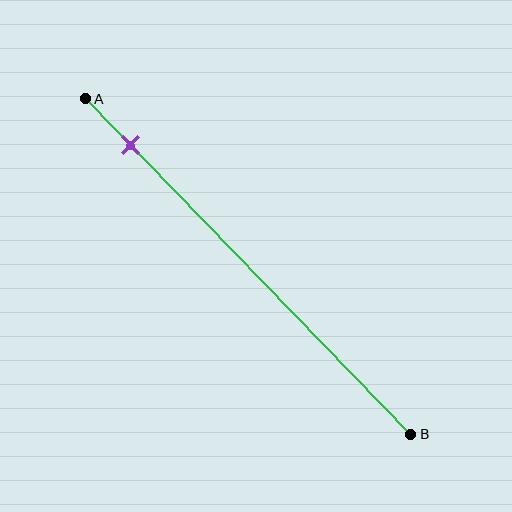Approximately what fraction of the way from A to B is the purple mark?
The purple mark is approximately 15% of the way from A to B.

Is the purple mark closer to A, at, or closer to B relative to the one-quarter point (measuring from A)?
The purple mark is closer to point A than the one-quarter point of segment AB.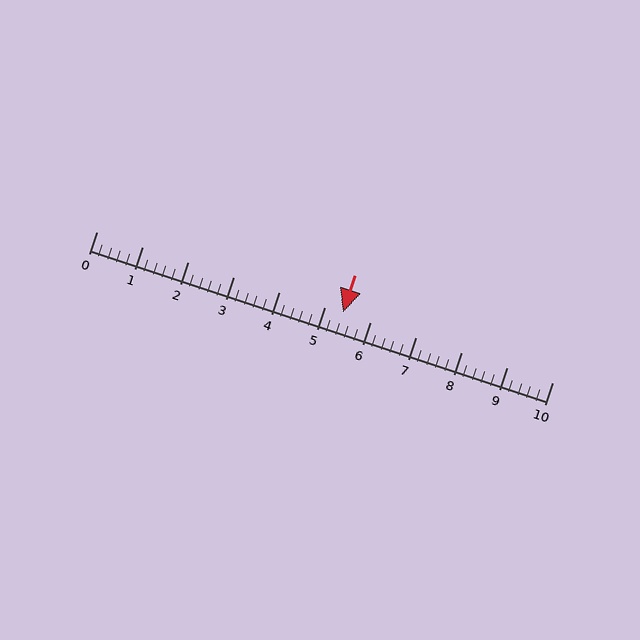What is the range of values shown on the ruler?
The ruler shows values from 0 to 10.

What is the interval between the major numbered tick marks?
The major tick marks are spaced 1 units apart.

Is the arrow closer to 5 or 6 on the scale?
The arrow is closer to 5.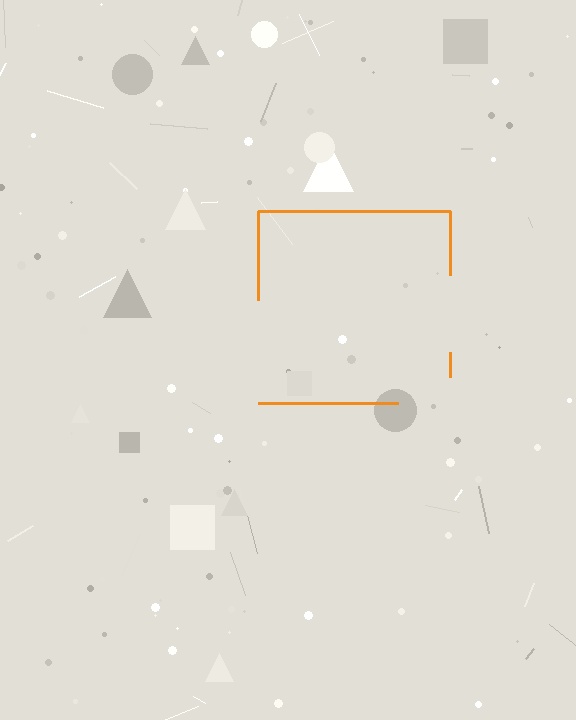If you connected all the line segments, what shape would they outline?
They would outline a square.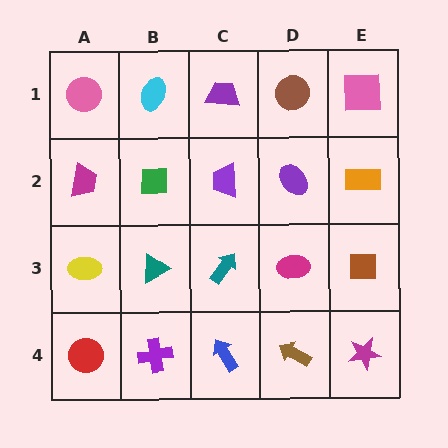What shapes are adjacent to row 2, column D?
A brown circle (row 1, column D), a magenta ellipse (row 3, column D), a purple trapezoid (row 2, column C), an orange rectangle (row 2, column E).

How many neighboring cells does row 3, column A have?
3.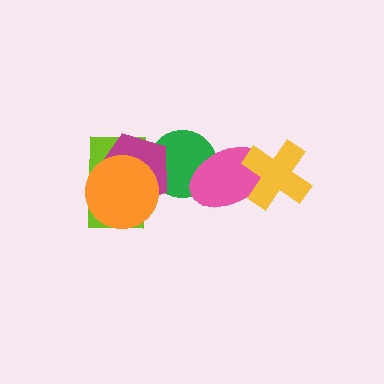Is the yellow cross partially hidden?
No, no other shape covers it.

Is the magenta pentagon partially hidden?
Yes, it is partially covered by another shape.